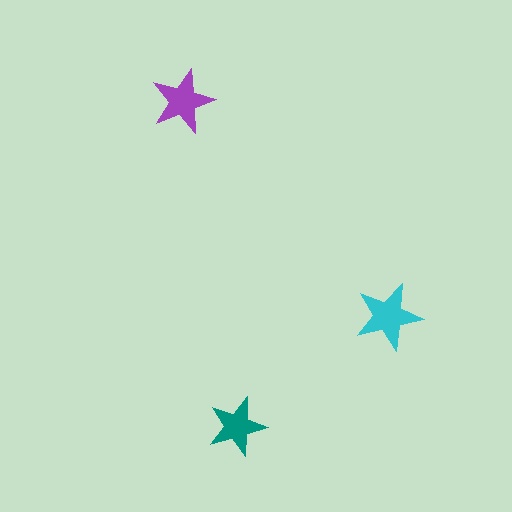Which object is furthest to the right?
The cyan star is rightmost.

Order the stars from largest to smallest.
the cyan one, the purple one, the teal one.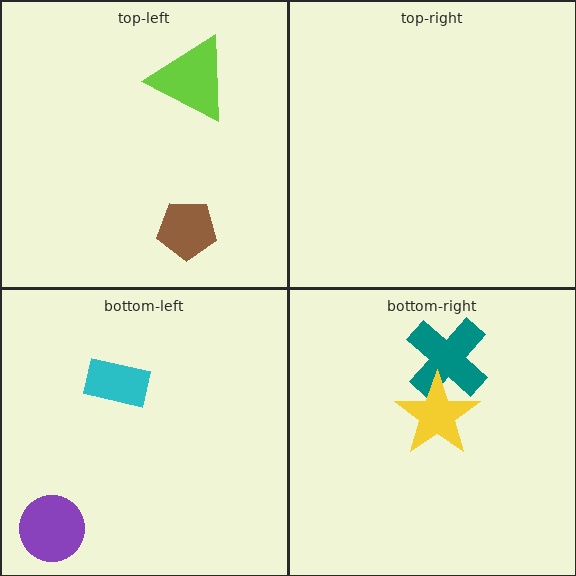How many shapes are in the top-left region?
2.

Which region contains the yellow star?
The bottom-right region.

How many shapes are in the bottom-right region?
2.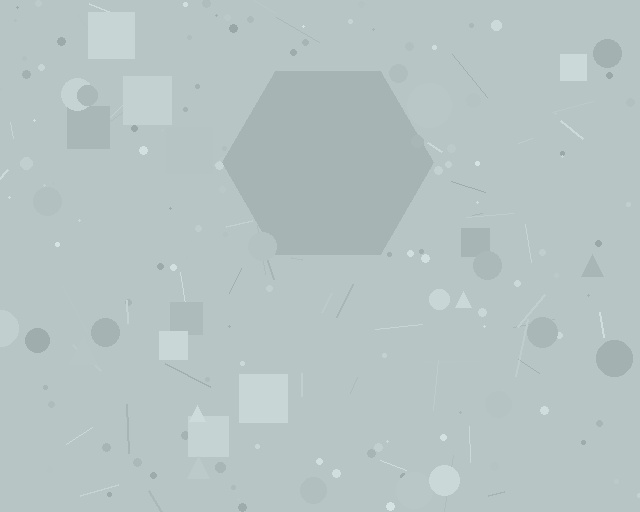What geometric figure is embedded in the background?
A hexagon is embedded in the background.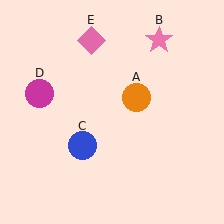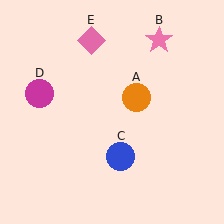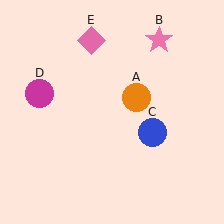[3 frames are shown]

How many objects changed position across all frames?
1 object changed position: blue circle (object C).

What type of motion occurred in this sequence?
The blue circle (object C) rotated counterclockwise around the center of the scene.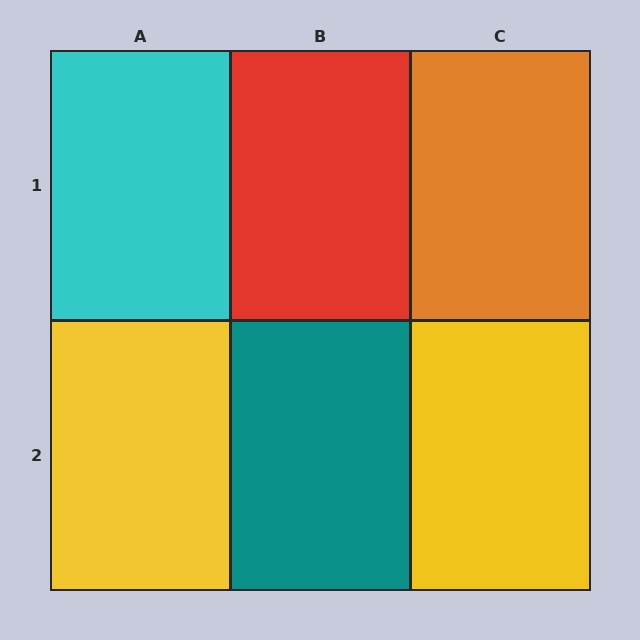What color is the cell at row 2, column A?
Yellow.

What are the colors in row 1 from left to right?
Cyan, red, orange.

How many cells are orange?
1 cell is orange.